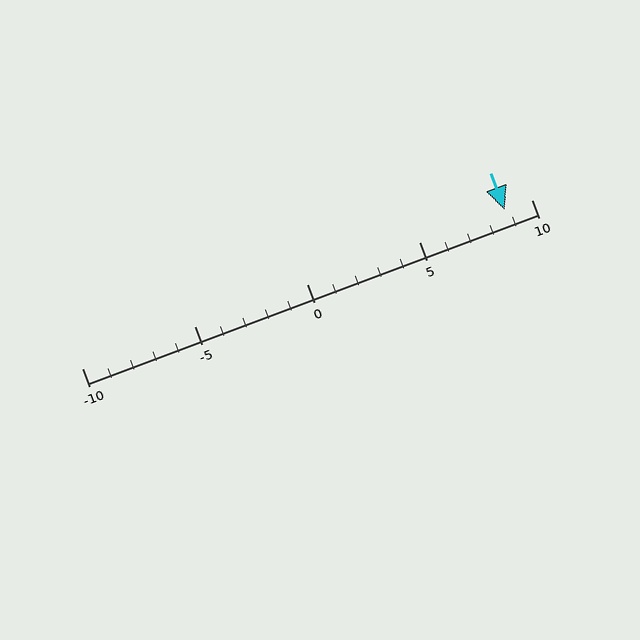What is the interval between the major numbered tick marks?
The major tick marks are spaced 5 units apart.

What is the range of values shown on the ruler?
The ruler shows values from -10 to 10.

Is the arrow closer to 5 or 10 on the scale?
The arrow is closer to 10.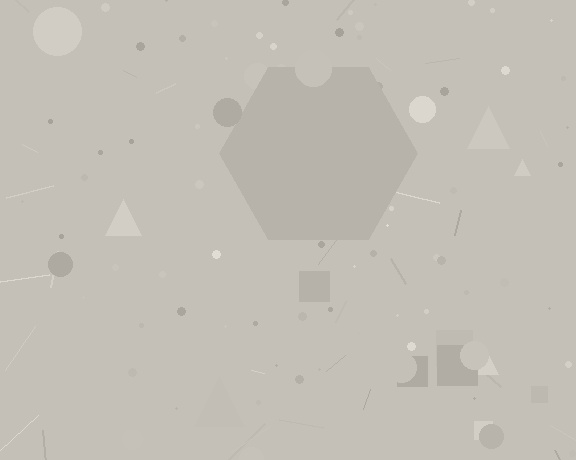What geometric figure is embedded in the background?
A hexagon is embedded in the background.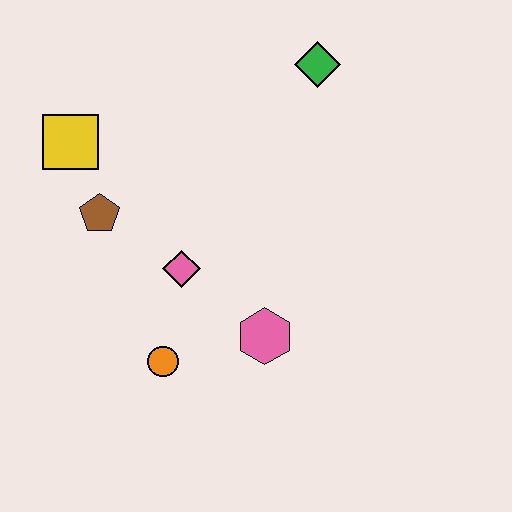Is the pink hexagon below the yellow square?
Yes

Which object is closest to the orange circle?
The pink diamond is closest to the orange circle.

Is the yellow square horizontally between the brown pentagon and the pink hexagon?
No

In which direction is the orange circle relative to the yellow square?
The orange circle is below the yellow square.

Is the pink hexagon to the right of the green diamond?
No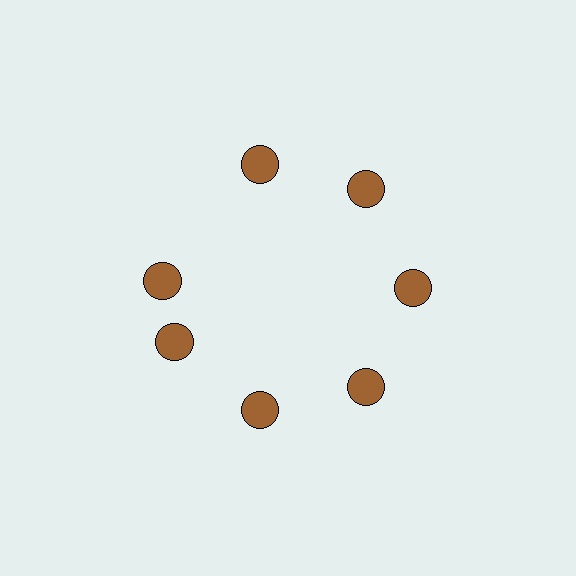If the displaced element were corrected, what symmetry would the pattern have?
It would have 7-fold rotational symmetry — the pattern would map onto itself every 51 degrees.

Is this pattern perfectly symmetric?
No. The 7 brown circles are arranged in a ring, but one element near the 10 o'clock position is rotated out of alignment along the ring, breaking the 7-fold rotational symmetry.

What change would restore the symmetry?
The symmetry would be restored by rotating it back into even spacing with its neighbors so that all 7 circles sit at equal angles and equal distance from the center.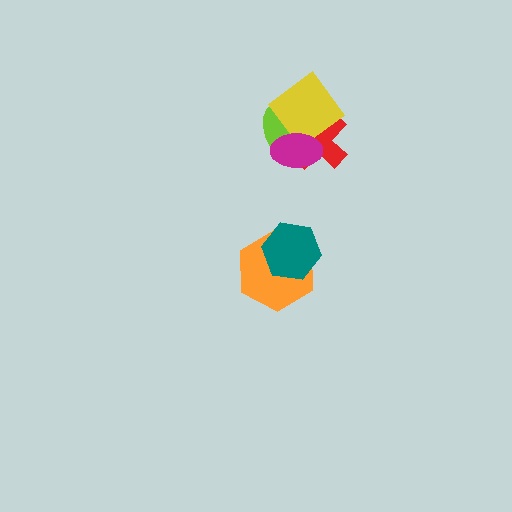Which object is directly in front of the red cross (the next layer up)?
The yellow diamond is directly in front of the red cross.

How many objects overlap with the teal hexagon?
1 object overlaps with the teal hexagon.